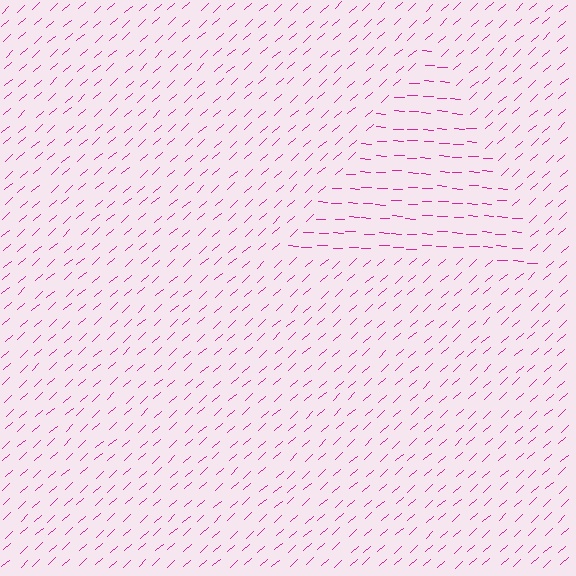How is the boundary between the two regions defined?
The boundary is defined purely by a change in line orientation (approximately 45 degrees difference). All lines are the same color and thickness.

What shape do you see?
I see a triangle.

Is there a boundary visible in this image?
Yes, there is a texture boundary formed by a change in line orientation.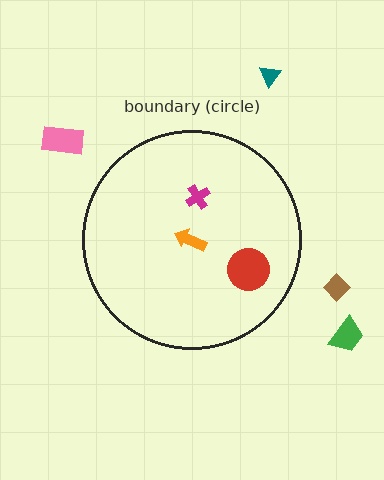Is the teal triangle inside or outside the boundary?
Outside.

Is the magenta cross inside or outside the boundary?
Inside.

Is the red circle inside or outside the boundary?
Inside.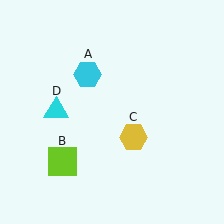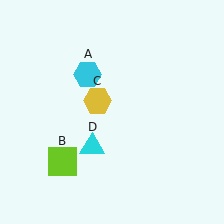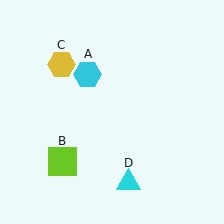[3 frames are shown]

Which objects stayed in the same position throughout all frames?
Cyan hexagon (object A) and lime square (object B) remained stationary.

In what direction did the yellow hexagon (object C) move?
The yellow hexagon (object C) moved up and to the left.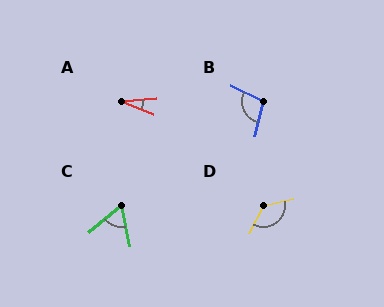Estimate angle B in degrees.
Approximately 102 degrees.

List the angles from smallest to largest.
A (26°), C (60°), B (102°), D (130°).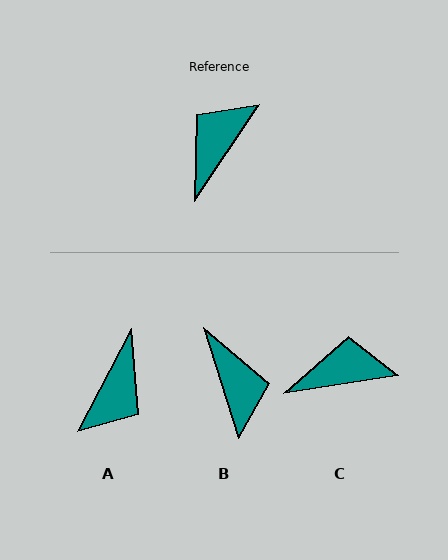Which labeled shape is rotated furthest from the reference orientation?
A, about 174 degrees away.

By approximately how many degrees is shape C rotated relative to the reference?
Approximately 47 degrees clockwise.